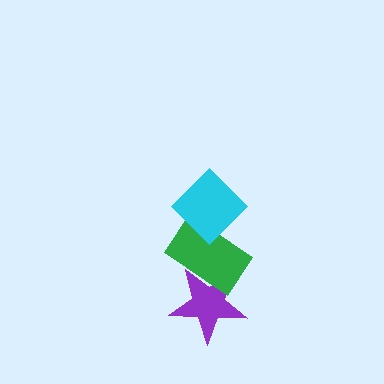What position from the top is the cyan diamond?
The cyan diamond is 1st from the top.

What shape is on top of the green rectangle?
The cyan diamond is on top of the green rectangle.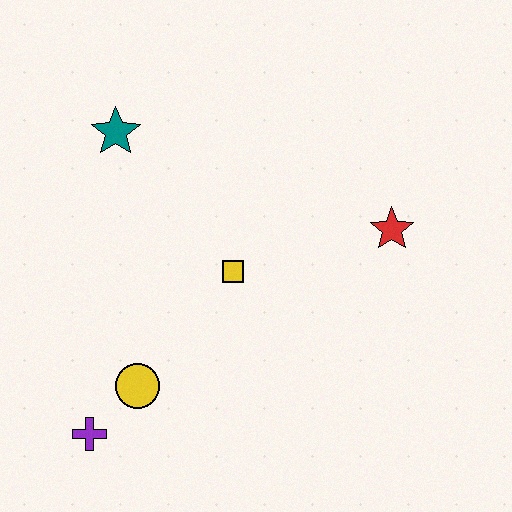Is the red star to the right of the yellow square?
Yes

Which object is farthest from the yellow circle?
The red star is farthest from the yellow circle.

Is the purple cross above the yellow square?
No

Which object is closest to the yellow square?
The yellow circle is closest to the yellow square.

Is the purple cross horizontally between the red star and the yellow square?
No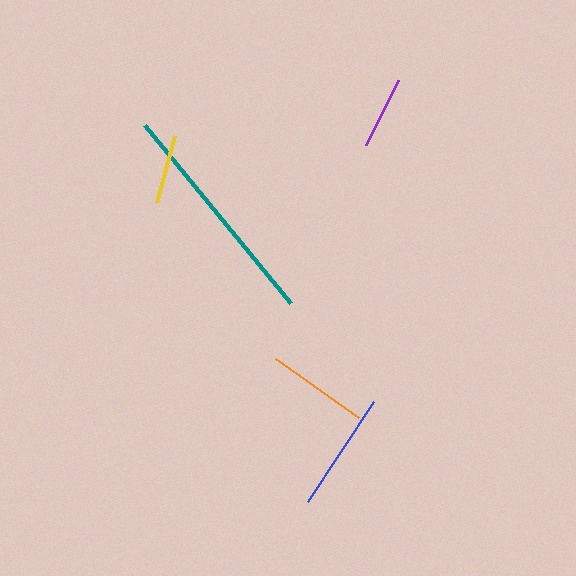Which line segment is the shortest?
The yellow line is the shortest at approximately 69 pixels.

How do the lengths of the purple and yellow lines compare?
The purple and yellow lines are approximately the same length.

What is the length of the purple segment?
The purple segment is approximately 72 pixels long.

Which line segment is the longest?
The teal line is the longest at approximately 231 pixels.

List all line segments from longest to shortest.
From longest to shortest: teal, blue, orange, purple, yellow.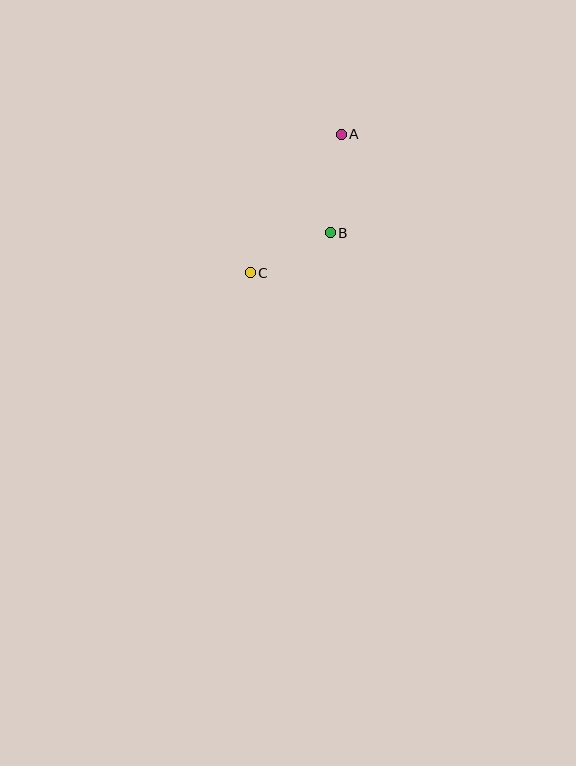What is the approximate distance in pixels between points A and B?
The distance between A and B is approximately 99 pixels.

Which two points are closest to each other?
Points B and C are closest to each other.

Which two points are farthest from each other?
Points A and C are farthest from each other.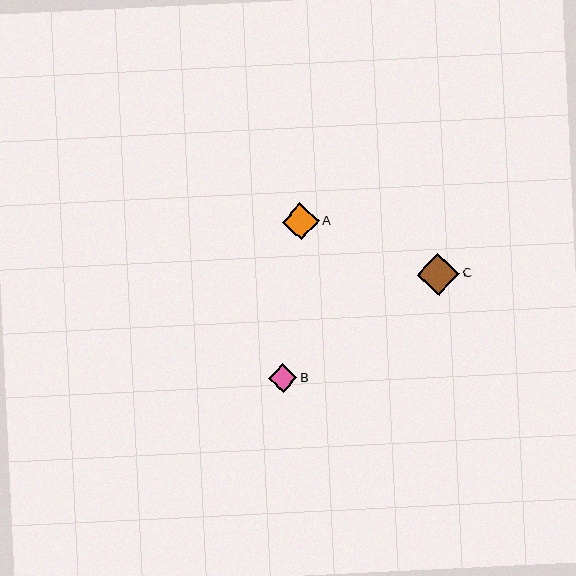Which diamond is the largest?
Diamond C is the largest with a size of approximately 42 pixels.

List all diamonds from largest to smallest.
From largest to smallest: C, A, B.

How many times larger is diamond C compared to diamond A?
Diamond C is approximately 1.1 times the size of diamond A.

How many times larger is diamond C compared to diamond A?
Diamond C is approximately 1.1 times the size of diamond A.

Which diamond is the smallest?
Diamond B is the smallest with a size of approximately 29 pixels.